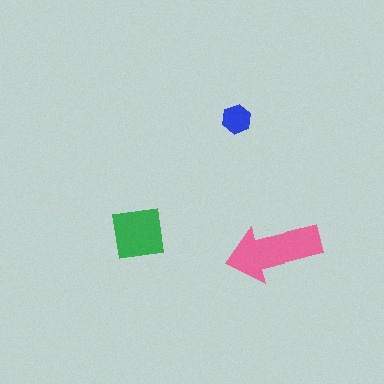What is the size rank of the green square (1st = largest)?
2nd.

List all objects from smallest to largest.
The blue hexagon, the green square, the pink arrow.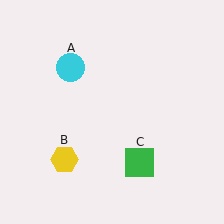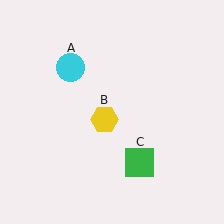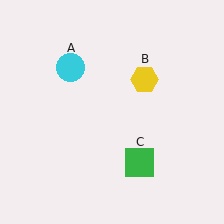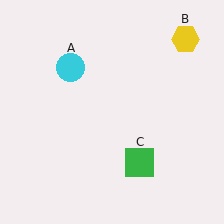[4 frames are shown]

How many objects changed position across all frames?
1 object changed position: yellow hexagon (object B).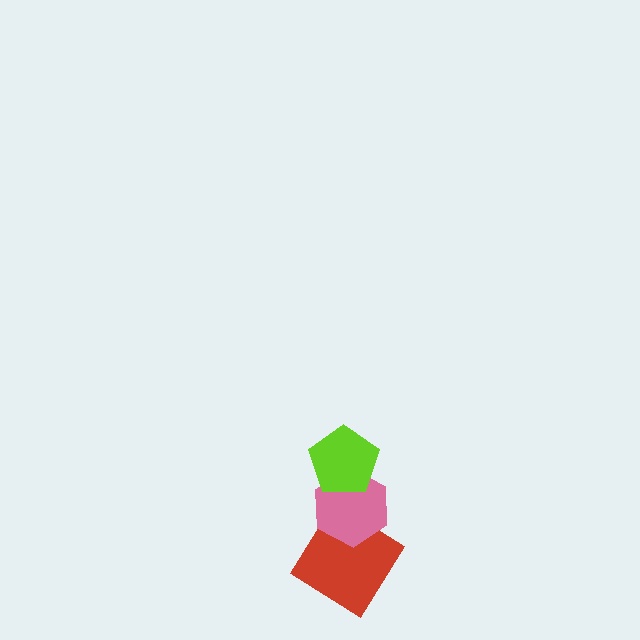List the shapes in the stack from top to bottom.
From top to bottom: the lime pentagon, the pink hexagon, the red diamond.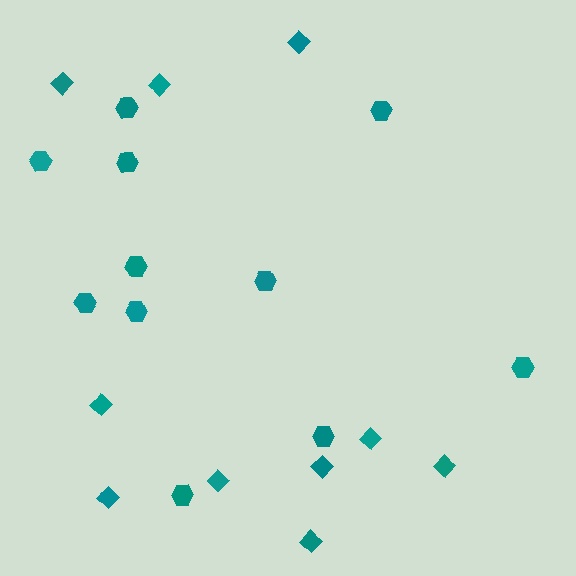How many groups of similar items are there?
There are 2 groups: one group of hexagons (11) and one group of diamonds (10).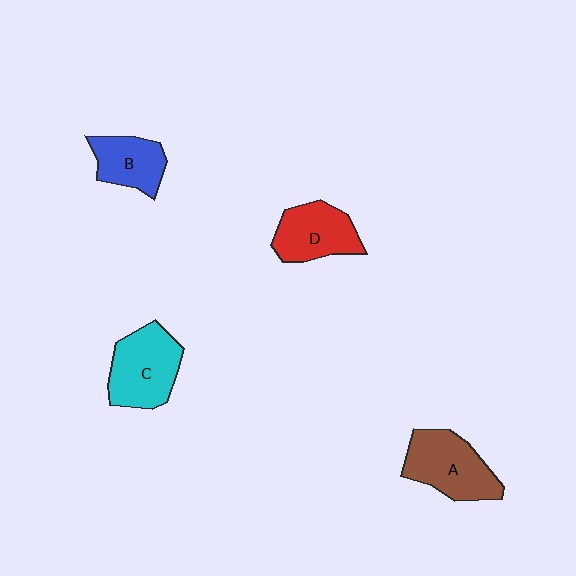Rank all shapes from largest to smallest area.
From largest to smallest: C (cyan), A (brown), D (red), B (blue).